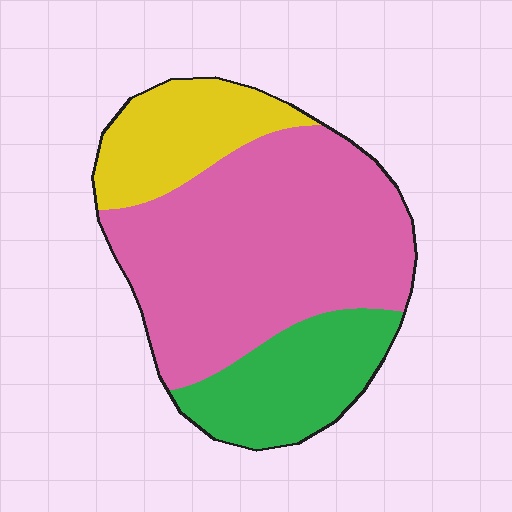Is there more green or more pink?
Pink.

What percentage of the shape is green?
Green takes up about one fifth (1/5) of the shape.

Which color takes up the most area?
Pink, at roughly 60%.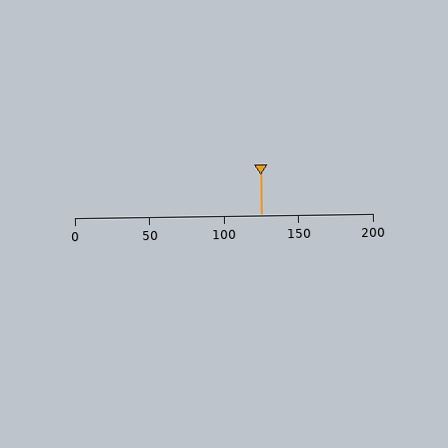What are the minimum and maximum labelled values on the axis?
The axis runs from 0 to 200.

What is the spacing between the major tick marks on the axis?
The major ticks are spaced 50 apart.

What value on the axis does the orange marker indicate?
The marker indicates approximately 125.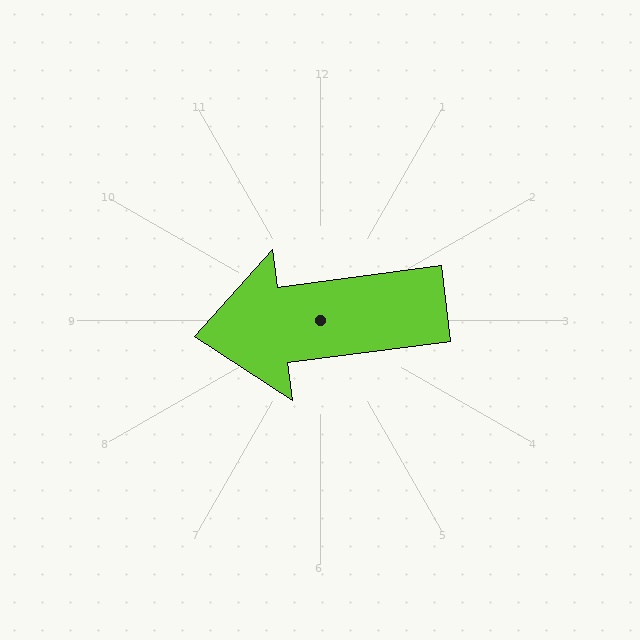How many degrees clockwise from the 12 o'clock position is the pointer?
Approximately 263 degrees.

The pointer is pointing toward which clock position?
Roughly 9 o'clock.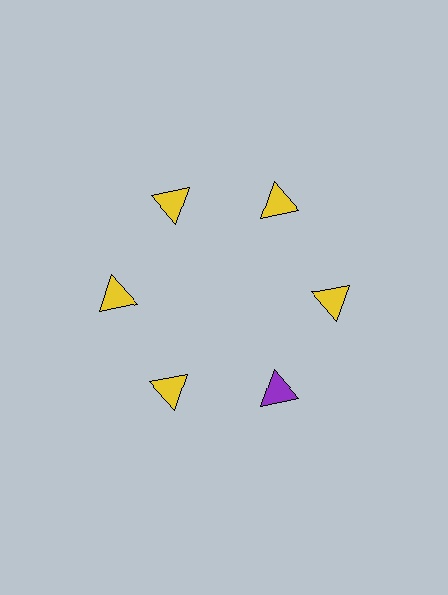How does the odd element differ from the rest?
It has a different color: purple instead of yellow.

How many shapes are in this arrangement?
There are 6 shapes arranged in a ring pattern.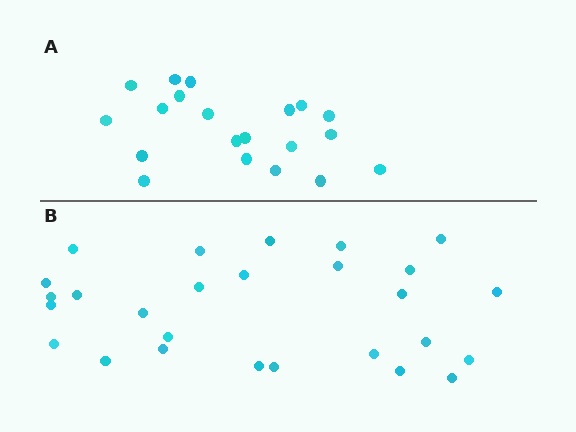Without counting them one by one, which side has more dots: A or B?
Region B (the bottom region) has more dots.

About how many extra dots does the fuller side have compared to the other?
Region B has roughly 8 or so more dots than region A.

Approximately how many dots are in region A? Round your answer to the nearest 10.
About 20 dots.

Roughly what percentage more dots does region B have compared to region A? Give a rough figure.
About 35% more.